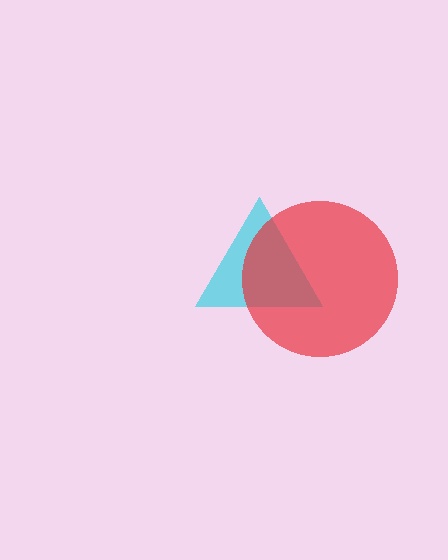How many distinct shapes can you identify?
There are 2 distinct shapes: a cyan triangle, a red circle.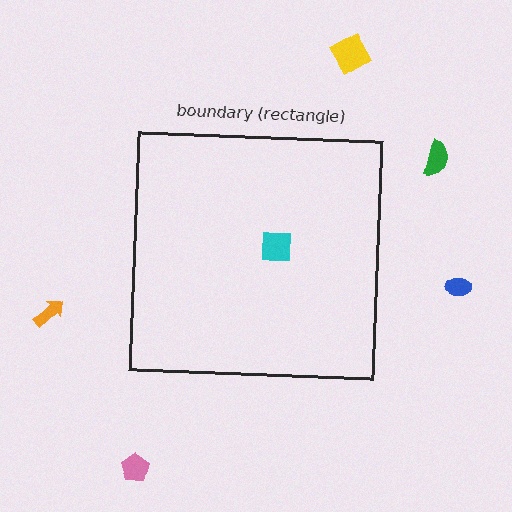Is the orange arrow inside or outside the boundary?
Outside.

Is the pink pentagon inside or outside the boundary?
Outside.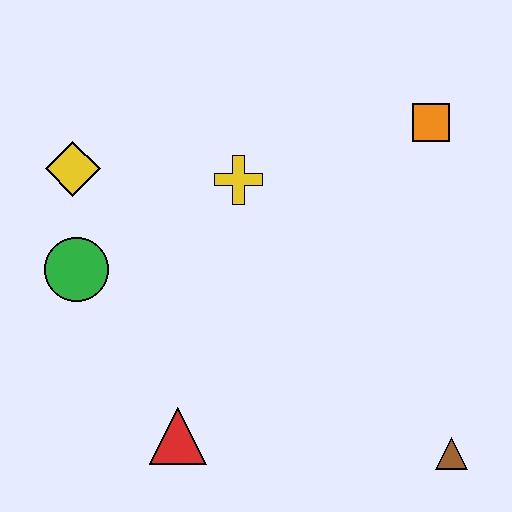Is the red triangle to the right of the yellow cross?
No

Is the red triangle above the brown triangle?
Yes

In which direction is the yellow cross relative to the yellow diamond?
The yellow cross is to the right of the yellow diamond.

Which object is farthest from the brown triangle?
The yellow diamond is farthest from the brown triangle.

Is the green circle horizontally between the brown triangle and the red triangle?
No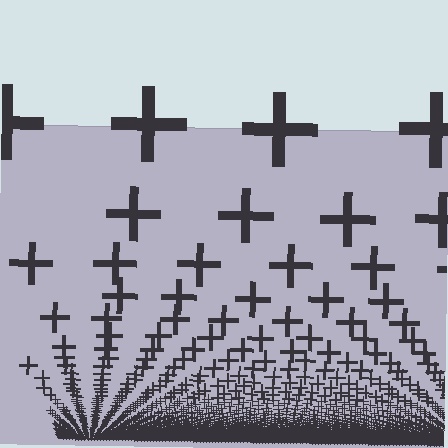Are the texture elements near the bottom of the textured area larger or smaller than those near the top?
Smaller. The gradient is inverted — elements near the bottom are smaller and denser.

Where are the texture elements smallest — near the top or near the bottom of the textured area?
Near the bottom.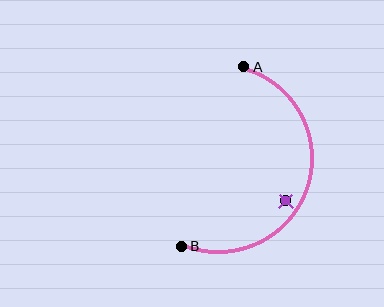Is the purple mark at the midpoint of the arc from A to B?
No — the purple mark does not lie on the arc at all. It sits slightly inside the curve.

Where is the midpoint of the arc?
The arc midpoint is the point on the curve farthest from the straight line joining A and B. It sits to the right of that line.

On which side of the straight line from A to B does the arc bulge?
The arc bulges to the right of the straight line connecting A and B.